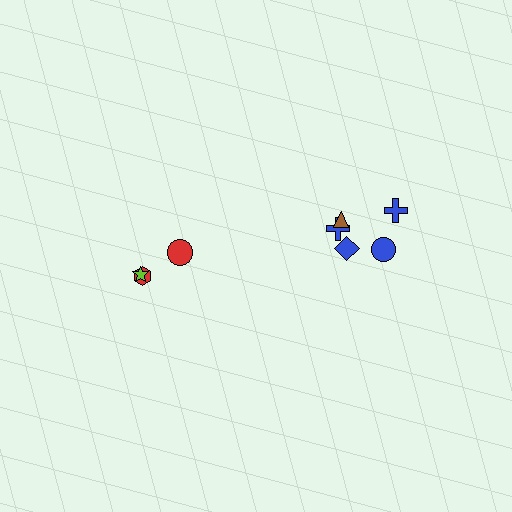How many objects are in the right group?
There are 5 objects.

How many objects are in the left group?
There are 3 objects.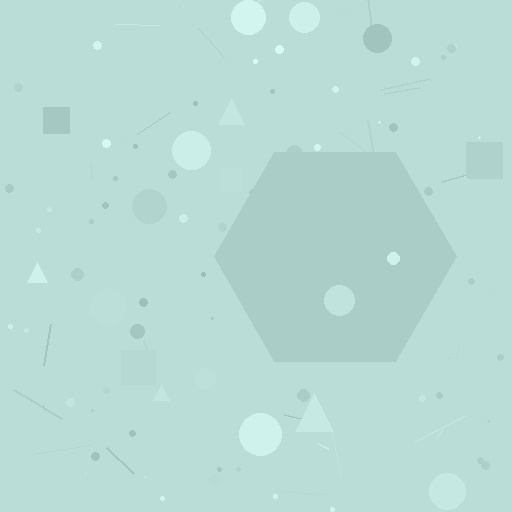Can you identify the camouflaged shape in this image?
The camouflaged shape is a hexagon.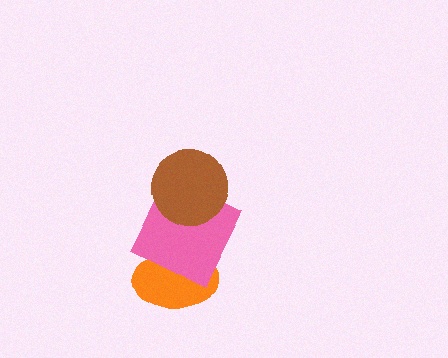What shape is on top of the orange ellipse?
The pink square is on top of the orange ellipse.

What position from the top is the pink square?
The pink square is 2nd from the top.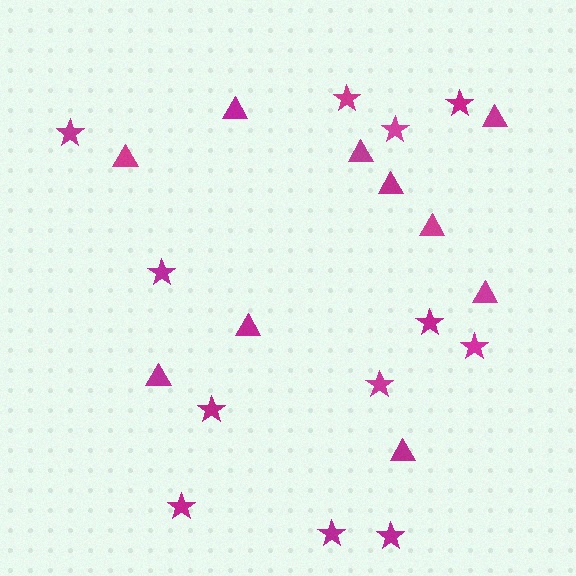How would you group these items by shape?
There are 2 groups: one group of stars (12) and one group of triangles (10).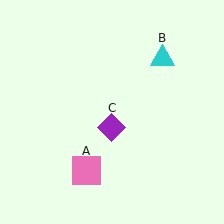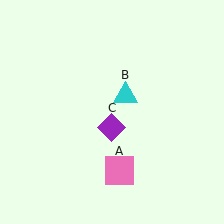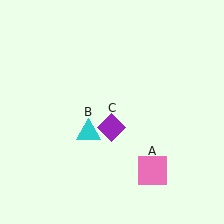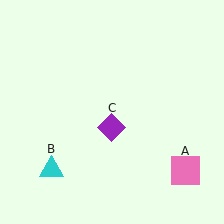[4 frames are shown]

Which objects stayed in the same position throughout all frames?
Purple diamond (object C) remained stationary.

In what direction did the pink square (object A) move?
The pink square (object A) moved right.